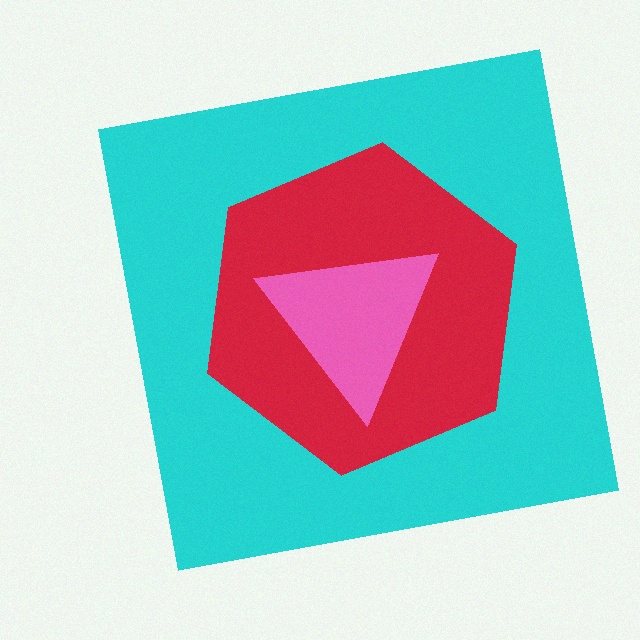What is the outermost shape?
The cyan square.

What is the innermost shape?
The pink triangle.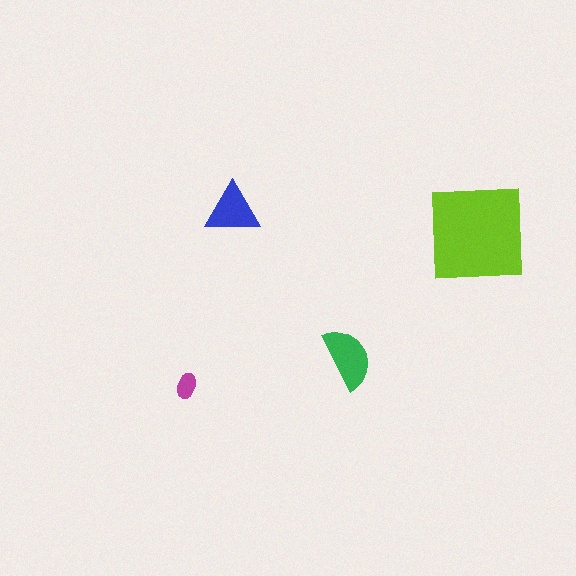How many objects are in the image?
There are 4 objects in the image.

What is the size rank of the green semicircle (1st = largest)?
2nd.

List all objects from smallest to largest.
The magenta ellipse, the blue triangle, the green semicircle, the lime square.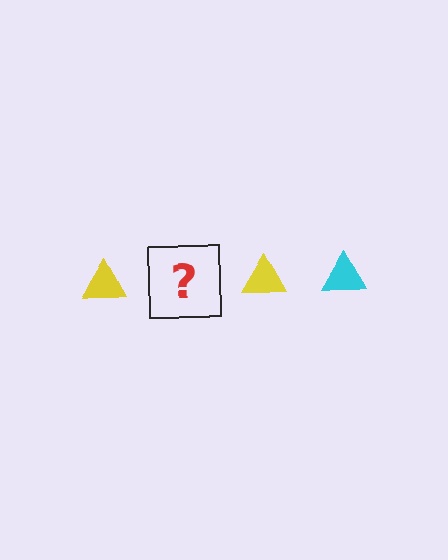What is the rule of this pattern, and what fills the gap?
The rule is that the pattern cycles through yellow, cyan triangles. The gap should be filled with a cyan triangle.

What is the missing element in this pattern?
The missing element is a cyan triangle.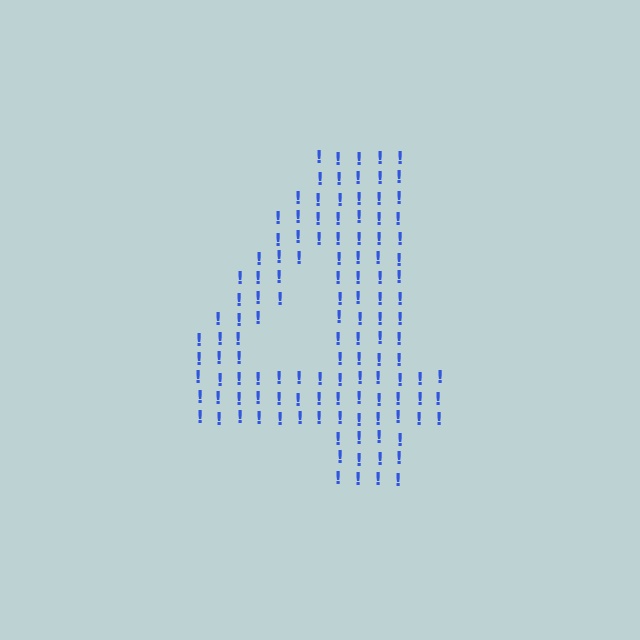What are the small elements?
The small elements are exclamation marks.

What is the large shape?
The large shape is the digit 4.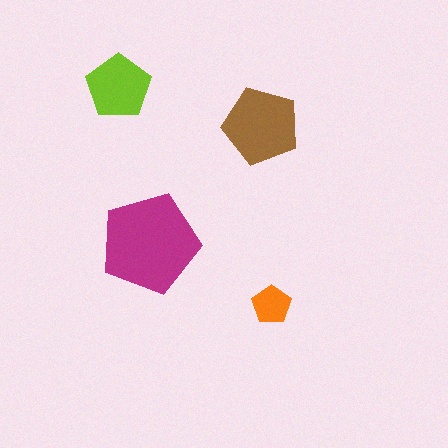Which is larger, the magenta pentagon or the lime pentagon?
The magenta one.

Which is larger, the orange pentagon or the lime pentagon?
The lime one.